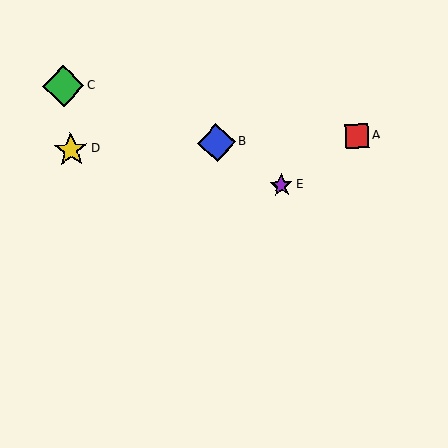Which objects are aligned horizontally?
Objects A, B, D are aligned horizontally.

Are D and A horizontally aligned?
Yes, both are at y≈150.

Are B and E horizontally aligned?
No, B is at y≈143 and E is at y≈186.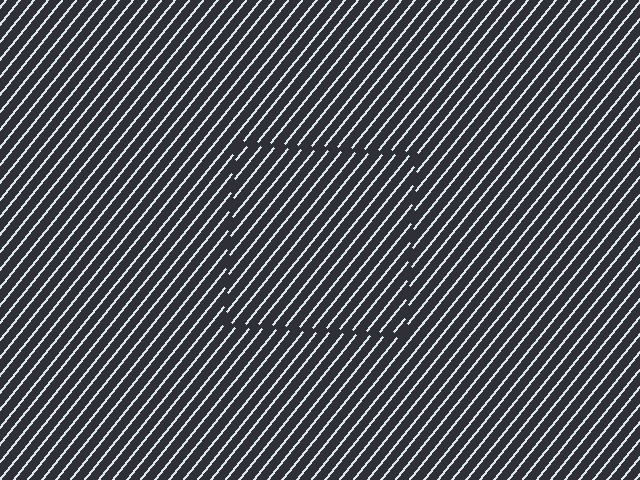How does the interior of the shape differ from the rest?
The interior of the shape contains the same grating, shifted by half a period — the contour is defined by the phase discontinuity where line-ends from the inner and outer gratings abut.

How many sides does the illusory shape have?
4 sides — the line-ends trace a square.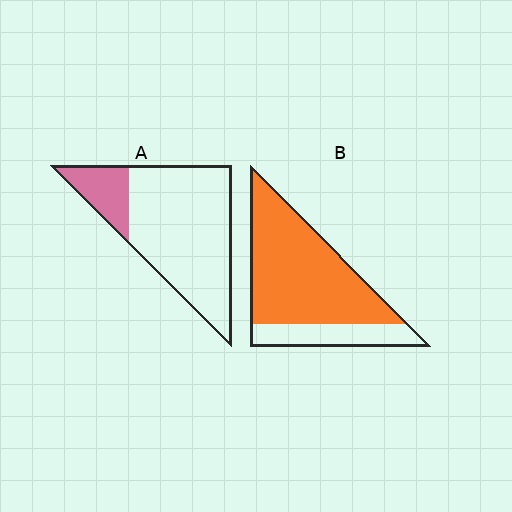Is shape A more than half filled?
No.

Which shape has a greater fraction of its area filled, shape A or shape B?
Shape B.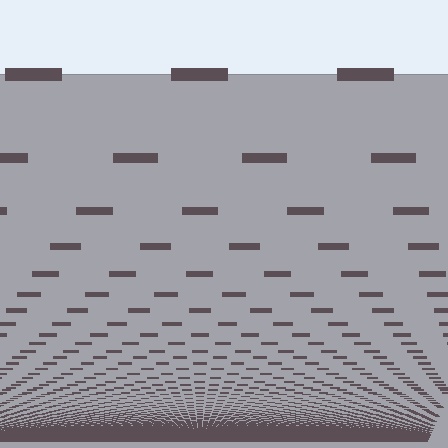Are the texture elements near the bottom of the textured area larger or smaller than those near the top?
Smaller. The gradient is inverted — elements near the bottom are smaller and denser.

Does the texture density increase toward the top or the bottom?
Density increases toward the bottom.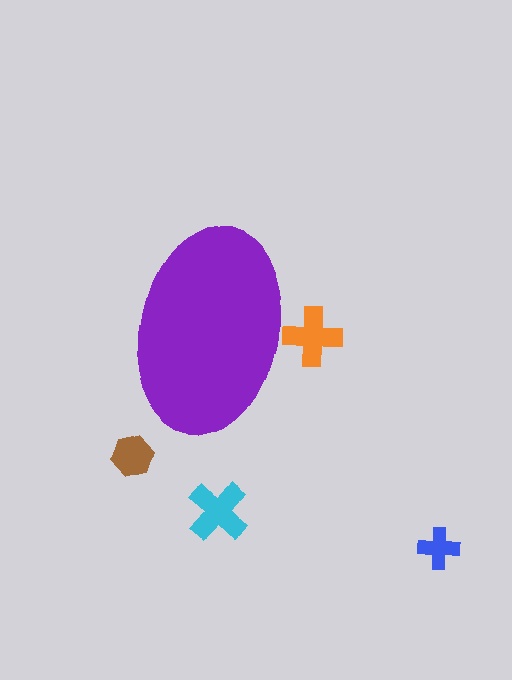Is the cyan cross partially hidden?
No, the cyan cross is fully visible.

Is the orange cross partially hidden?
Yes, the orange cross is partially hidden behind the purple ellipse.